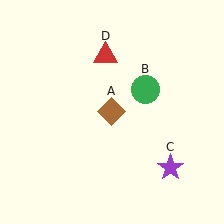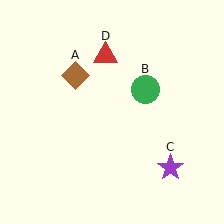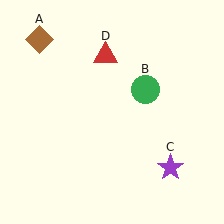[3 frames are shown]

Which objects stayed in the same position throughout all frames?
Green circle (object B) and purple star (object C) and red triangle (object D) remained stationary.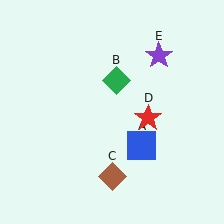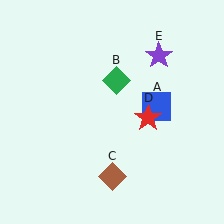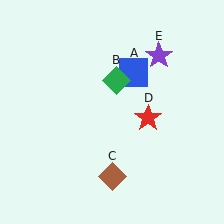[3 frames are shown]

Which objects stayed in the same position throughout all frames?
Green diamond (object B) and brown diamond (object C) and red star (object D) and purple star (object E) remained stationary.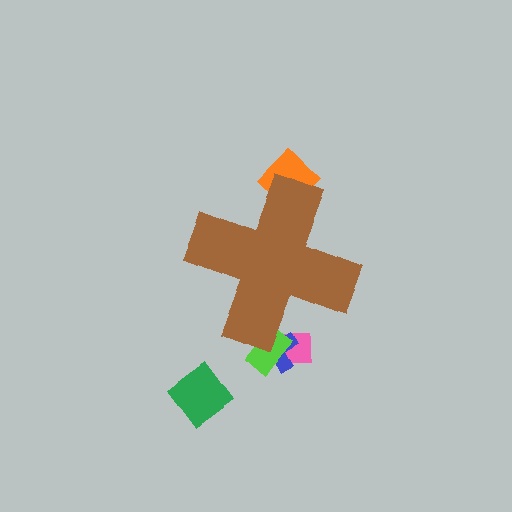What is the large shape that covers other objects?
A brown cross.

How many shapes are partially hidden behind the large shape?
4 shapes are partially hidden.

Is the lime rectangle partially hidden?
Yes, the lime rectangle is partially hidden behind the brown cross.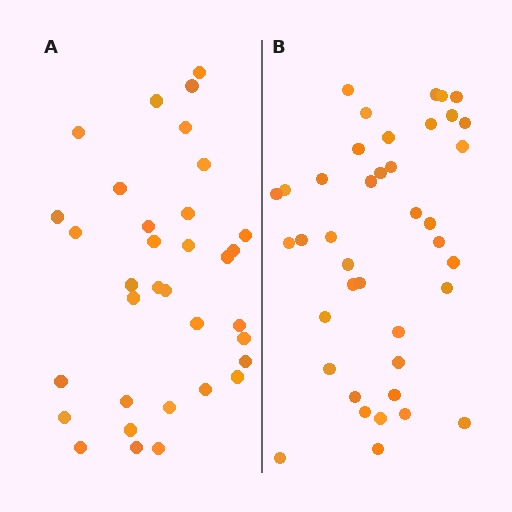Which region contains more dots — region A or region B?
Region B (the right region) has more dots.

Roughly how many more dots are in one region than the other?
Region B has about 6 more dots than region A.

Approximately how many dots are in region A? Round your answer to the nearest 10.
About 30 dots. (The exact count is 34, which rounds to 30.)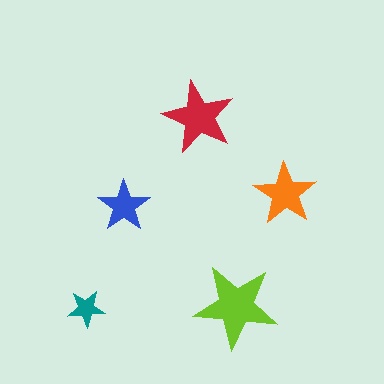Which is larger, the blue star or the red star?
The red one.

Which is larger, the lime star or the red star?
The lime one.